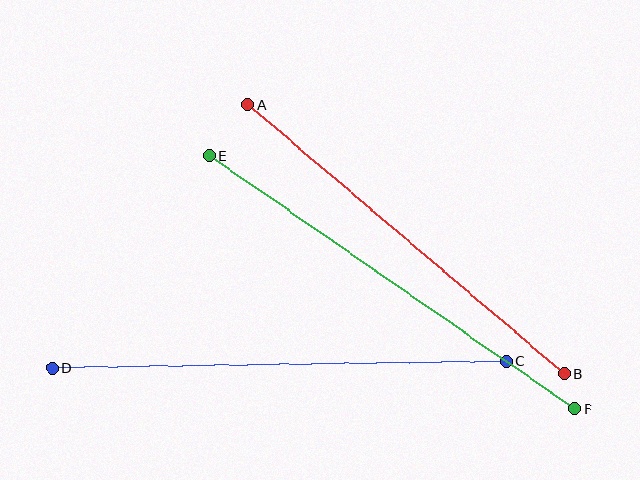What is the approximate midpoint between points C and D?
The midpoint is at approximately (279, 364) pixels.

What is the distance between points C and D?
The distance is approximately 454 pixels.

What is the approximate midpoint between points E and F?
The midpoint is at approximately (392, 282) pixels.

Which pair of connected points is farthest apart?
Points C and D are farthest apart.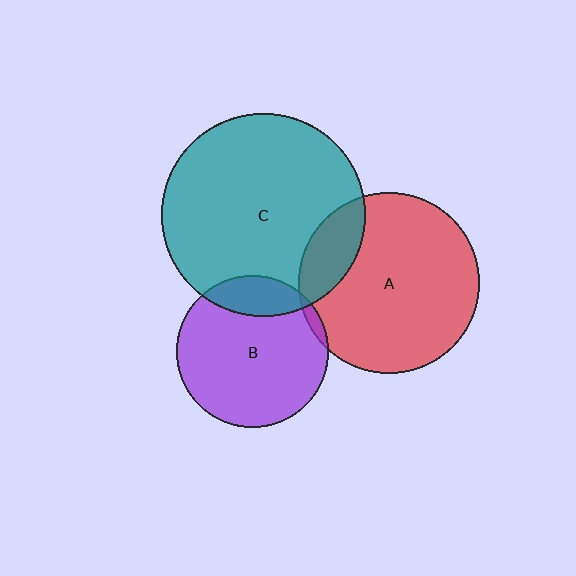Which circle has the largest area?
Circle C (teal).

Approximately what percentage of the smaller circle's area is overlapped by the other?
Approximately 15%.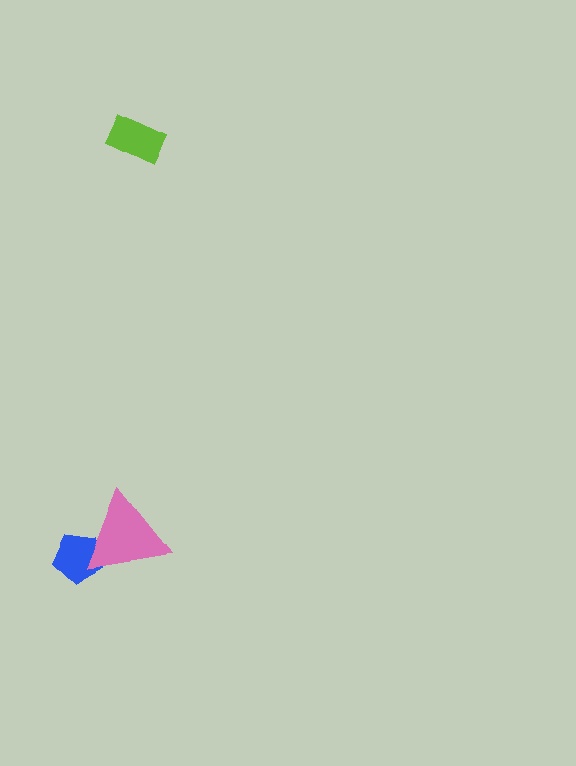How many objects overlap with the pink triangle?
1 object overlaps with the pink triangle.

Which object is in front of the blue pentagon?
The pink triangle is in front of the blue pentagon.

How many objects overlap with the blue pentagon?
1 object overlaps with the blue pentagon.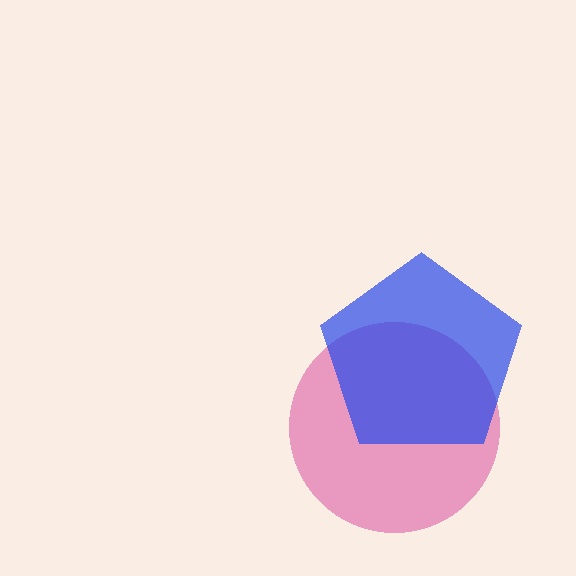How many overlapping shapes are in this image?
There are 2 overlapping shapes in the image.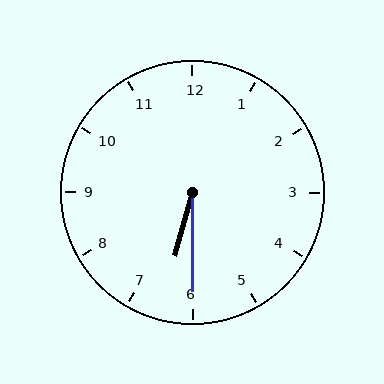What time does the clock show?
6:30.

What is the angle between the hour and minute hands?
Approximately 15 degrees.